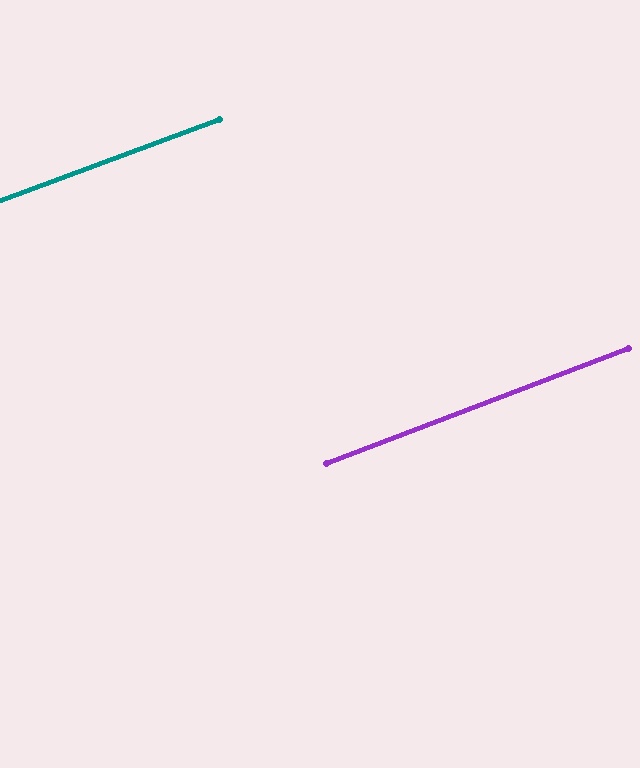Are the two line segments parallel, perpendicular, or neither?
Parallel — their directions differ by only 0.7°.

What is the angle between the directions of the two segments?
Approximately 1 degree.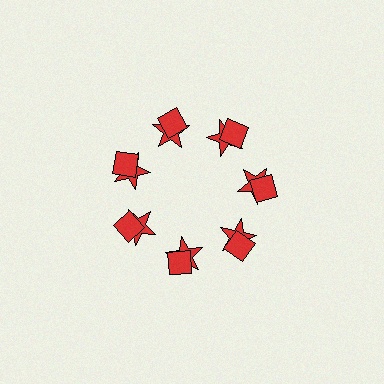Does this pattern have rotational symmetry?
Yes, this pattern has 7-fold rotational symmetry. It looks the same after rotating 51 degrees around the center.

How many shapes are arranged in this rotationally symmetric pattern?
There are 14 shapes, arranged in 7 groups of 2.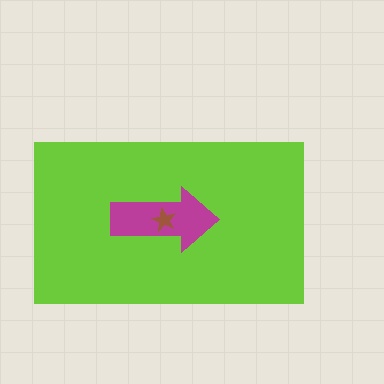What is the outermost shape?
The lime rectangle.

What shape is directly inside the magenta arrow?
The brown star.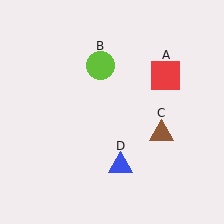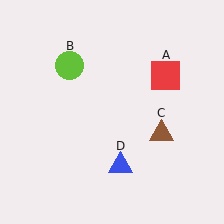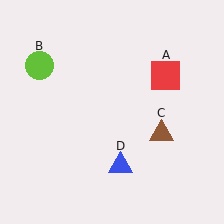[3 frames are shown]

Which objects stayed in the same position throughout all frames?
Red square (object A) and brown triangle (object C) and blue triangle (object D) remained stationary.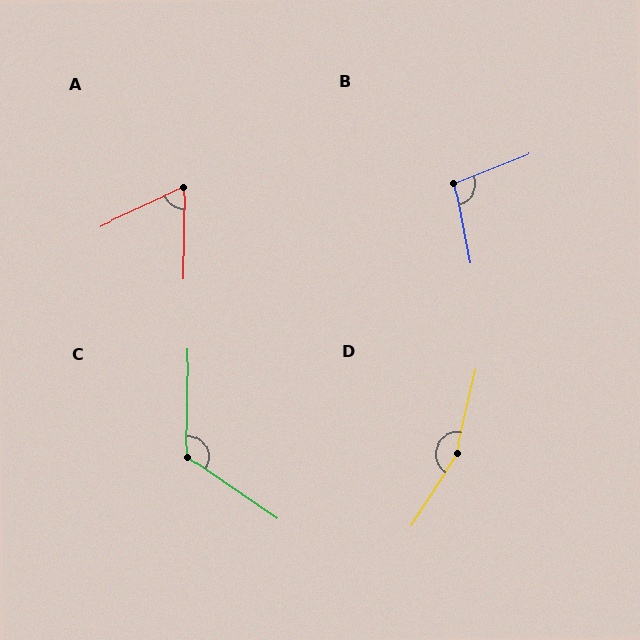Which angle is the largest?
D, at approximately 160 degrees.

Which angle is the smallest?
A, at approximately 64 degrees.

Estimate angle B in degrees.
Approximately 100 degrees.